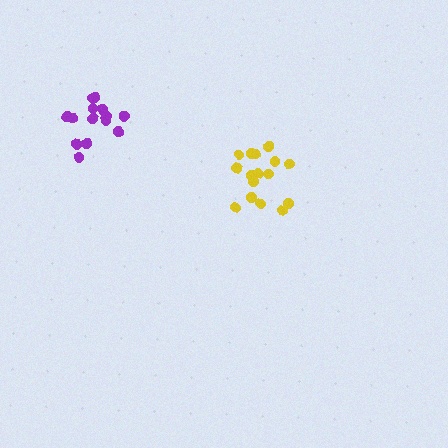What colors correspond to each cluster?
The clusters are colored: yellow, purple.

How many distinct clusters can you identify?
There are 2 distinct clusters.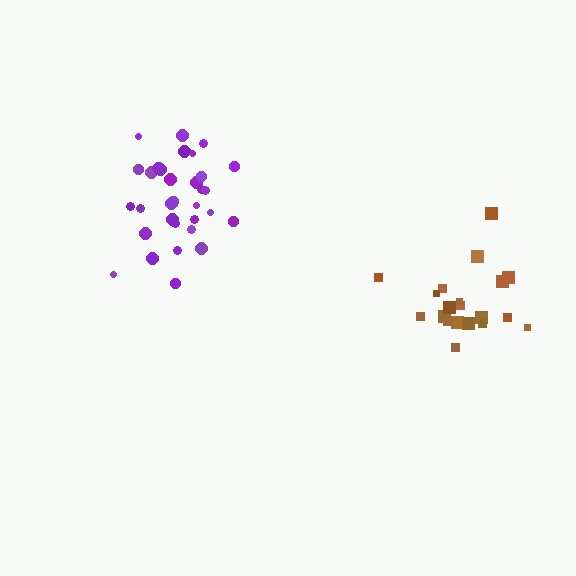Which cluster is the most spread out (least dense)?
Brown.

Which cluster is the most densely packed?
Purple.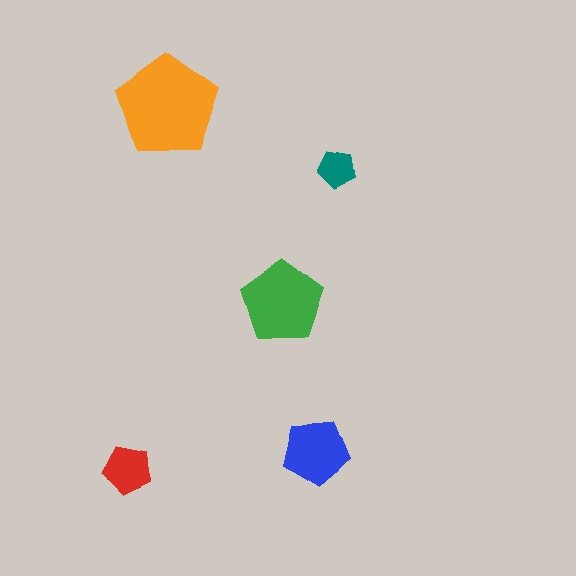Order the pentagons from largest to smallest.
the orange one, the green one, the blue one, the red one, the teal one.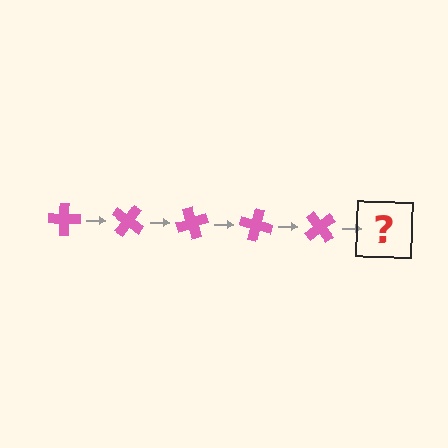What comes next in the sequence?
The next element should be a pink cross rotated 175 degrees.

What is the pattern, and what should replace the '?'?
The pattern is that the cross rotates 35 degrees each step. The '?' should be a pink cross rotated 175 degrees.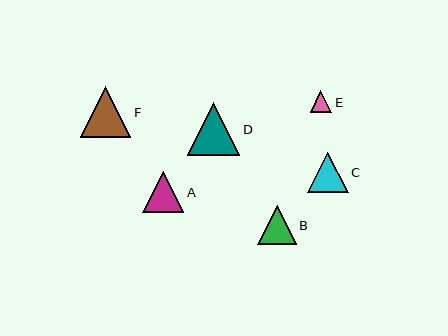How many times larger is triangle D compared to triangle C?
Triangle D is approximately 1.3 times the size of triangle C.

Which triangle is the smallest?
Triangle E is the smallest with a size of approximately 21 pixels.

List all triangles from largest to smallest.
From largest to smallest: D, F, A, C, B, E.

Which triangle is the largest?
Triangle D is the largest with a size of approximately 53 pixels.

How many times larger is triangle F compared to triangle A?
Triangle F is approximately 1.2 times the size of triangle A.